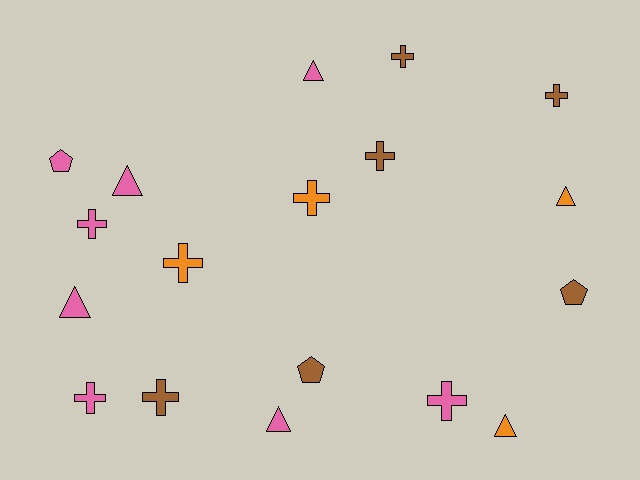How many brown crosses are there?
There are 4 brown crosses.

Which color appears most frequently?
Pink, with 8 objects.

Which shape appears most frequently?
Cross, with 9 objects.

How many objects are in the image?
There are 18 objects.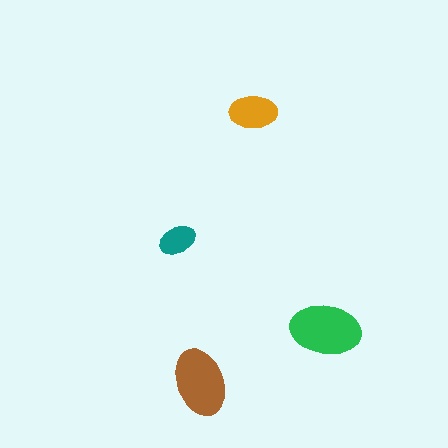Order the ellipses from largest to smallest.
the green one, the brown one, the orange one, the teal one.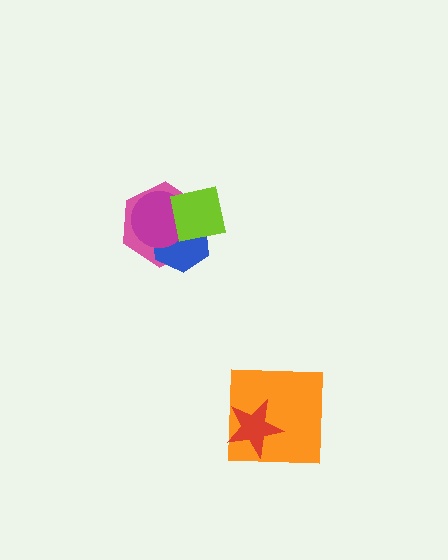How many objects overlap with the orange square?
1 object overlaps with the orange square.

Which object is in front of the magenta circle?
The lime square is in front of the magenta circle.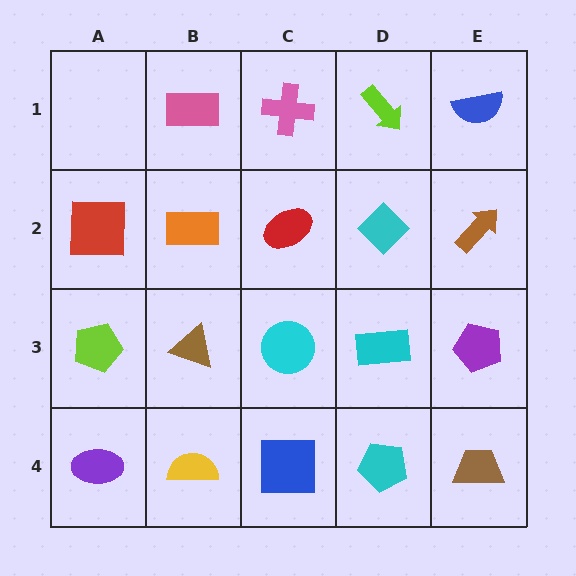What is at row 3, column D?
A cyan rectangle.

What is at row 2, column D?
A cyan diamond.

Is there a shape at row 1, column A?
No, that cell is empty.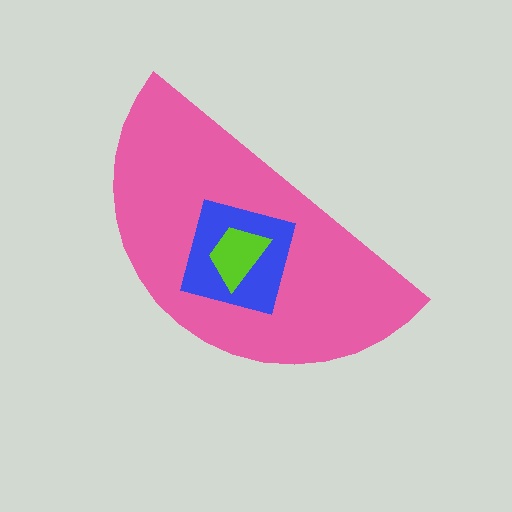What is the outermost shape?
The pink semicircle.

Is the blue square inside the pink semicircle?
Yes.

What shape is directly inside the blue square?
The lime trapezoid.